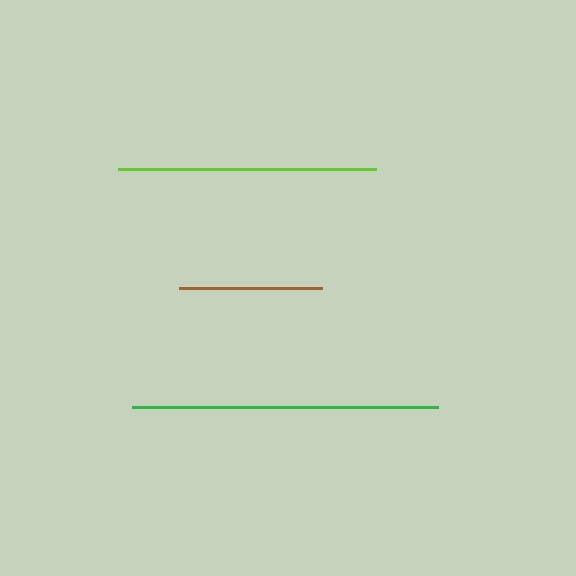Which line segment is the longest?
The green line is the longest at approximately 306 pixels.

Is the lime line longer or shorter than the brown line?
The lime line is longer than the brown line.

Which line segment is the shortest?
The brown line is the shortest at approximately 143 pixels.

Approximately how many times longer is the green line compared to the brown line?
The green line is approximately 2.1 times the length of the brown line.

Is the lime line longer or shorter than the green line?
The green line is longer than the lime line.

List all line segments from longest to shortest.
From longest to shortest: green, lime, brown.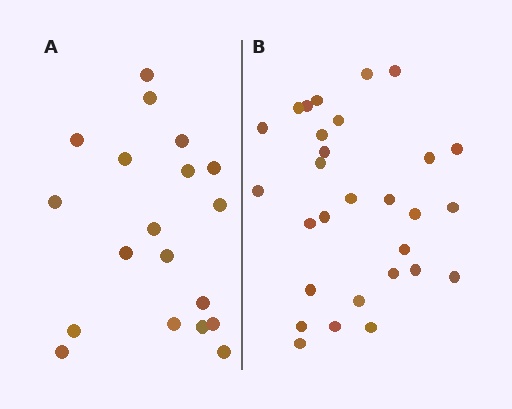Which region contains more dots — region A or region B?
Region B (the right region) has more dots.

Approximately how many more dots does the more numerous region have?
Region B has roughly 10 or so more dots than region A.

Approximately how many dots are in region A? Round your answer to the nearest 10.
About 20 dots. (The exact count is 19, which rounds to 20.)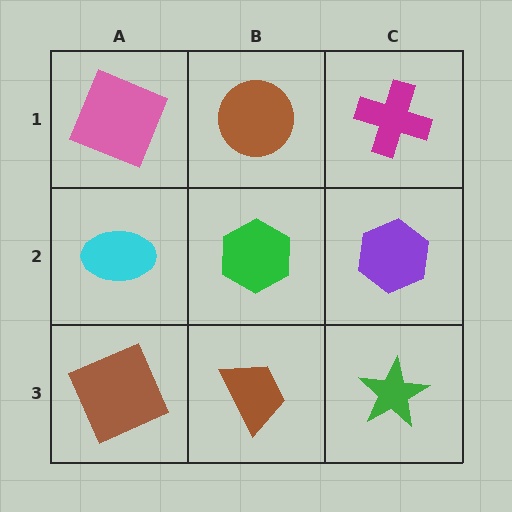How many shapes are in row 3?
3 shapes.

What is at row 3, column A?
A brown square.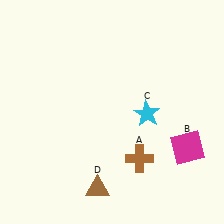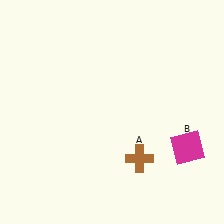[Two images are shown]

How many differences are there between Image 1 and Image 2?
There are 2 differences between the two images.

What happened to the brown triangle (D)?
The brown triangle (D) was removed in Image 2. It was in the bottom-left area of Image 1.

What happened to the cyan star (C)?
The cyan star (C) was removed in Image 2. It was in the bottom-right area of Image 1.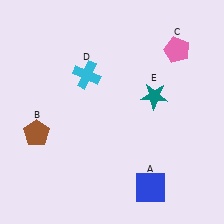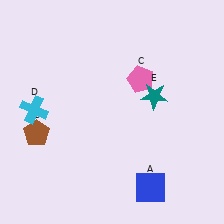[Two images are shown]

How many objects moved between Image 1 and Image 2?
2 objects moved between the two images.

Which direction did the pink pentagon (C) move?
The pink pentagon (C) moved left.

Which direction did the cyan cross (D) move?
The cyan cross (D) moved left.